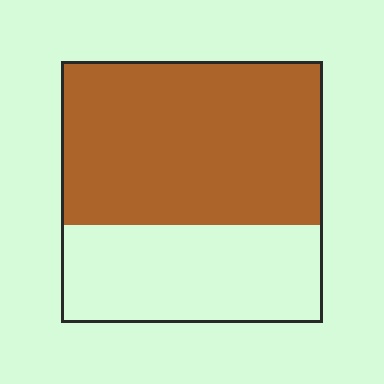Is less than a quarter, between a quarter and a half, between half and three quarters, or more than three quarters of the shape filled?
Between half and three quarters.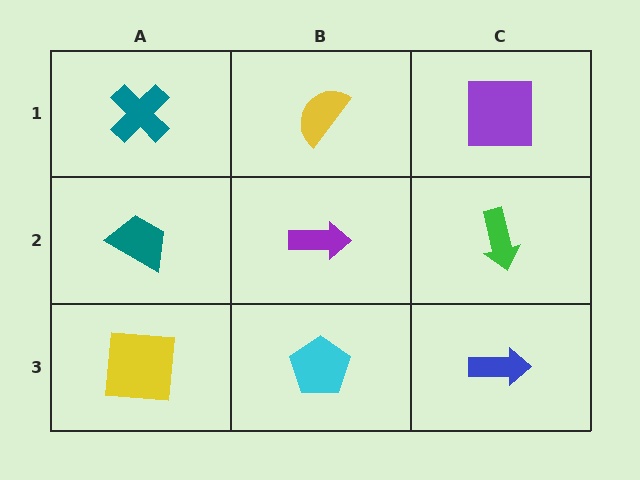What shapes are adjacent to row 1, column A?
A teal trapezoid (row 2, column A), a yellow semicircle (row 1, column B).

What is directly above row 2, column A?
A teal cross.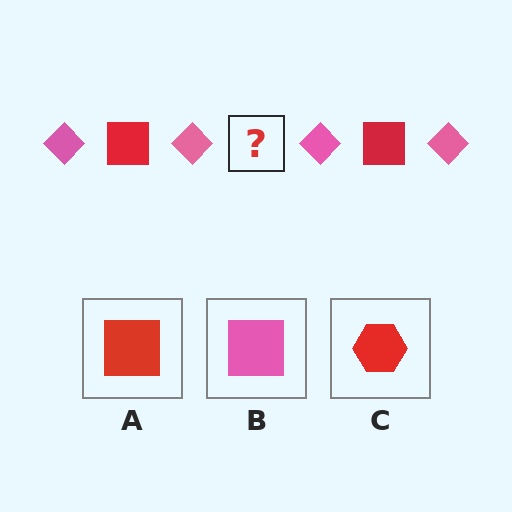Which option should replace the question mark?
Option A.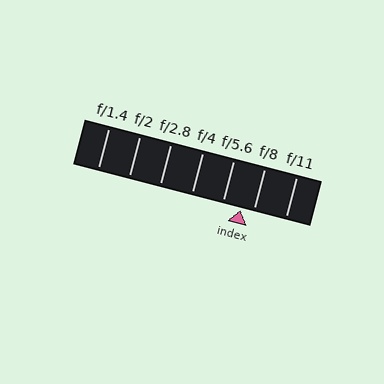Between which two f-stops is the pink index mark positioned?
The index mark is between f/5.6 and f/8.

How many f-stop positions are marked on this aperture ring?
There are 7 f-stop positions marked.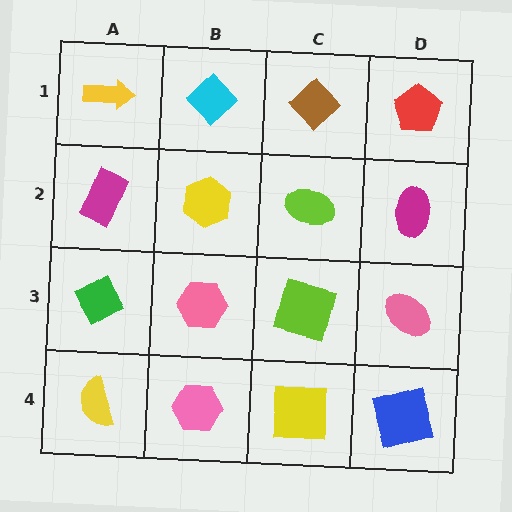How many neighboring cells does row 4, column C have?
3.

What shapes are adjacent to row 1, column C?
A lime ellipse (row 2, column C), a cyan diamond (row 1, column B), a red pentagon (row 1, column D).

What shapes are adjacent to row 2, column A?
A yellow arrow (row 1, column A), a green diamond (row 3, column A), a yellow hexagon (row 2, column B).